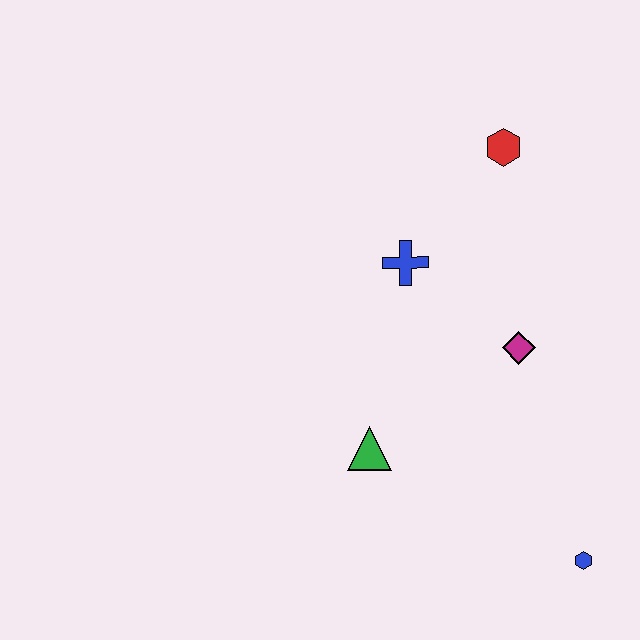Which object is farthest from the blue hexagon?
The red hexagon is farthest from the blue hexagon.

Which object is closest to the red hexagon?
The blue cross is closest to the red hexagon.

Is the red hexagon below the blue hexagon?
No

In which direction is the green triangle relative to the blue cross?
The green triangle is below the blue cross.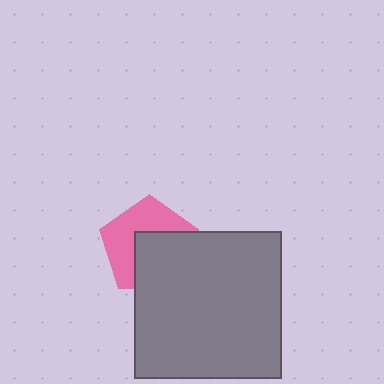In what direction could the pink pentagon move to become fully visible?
The pink pentagon could move toward the upper-left. That would shift it out from behind the gray square entirely.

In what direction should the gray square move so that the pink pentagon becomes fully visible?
The gray square should move toward the lower-right. That is the shortest direction to clear the overlap and leave the pink pentagon fully visible.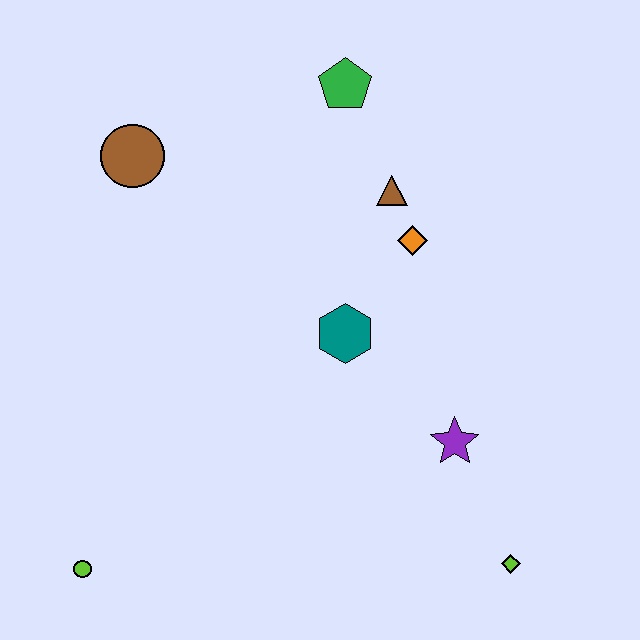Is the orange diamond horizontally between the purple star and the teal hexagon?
Yes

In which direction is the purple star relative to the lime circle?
The purple star is to the right of the lime circle.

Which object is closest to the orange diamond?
The brown triangle is closest to the orange diamond.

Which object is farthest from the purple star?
The brown circle is farthest from the purple star.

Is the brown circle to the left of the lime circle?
No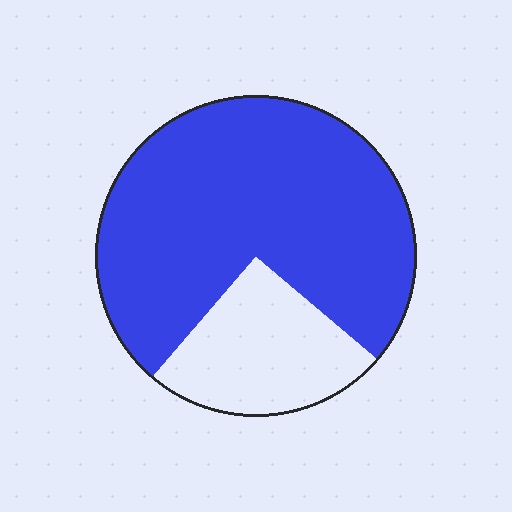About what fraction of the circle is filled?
About three quarters (3/4).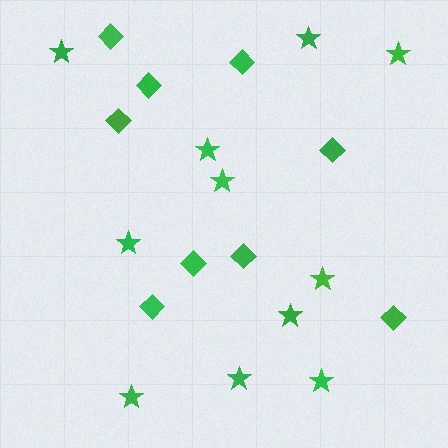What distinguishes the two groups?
There are 2 groups: one group of diamonds (9) and one group of stars (11).